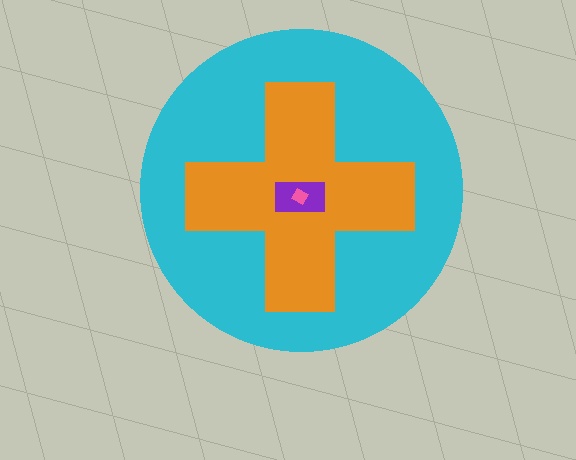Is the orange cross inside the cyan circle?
Yes.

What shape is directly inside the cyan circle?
The orange cross.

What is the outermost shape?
The cyan circle.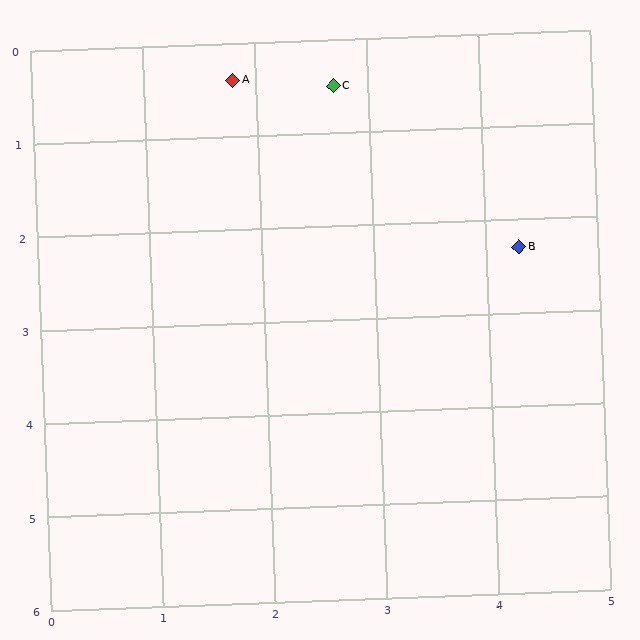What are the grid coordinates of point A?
Point A is at approximately (1.8, 0.4).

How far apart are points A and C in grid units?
Points A and C are about 0.9 grid units apart.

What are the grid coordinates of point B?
Point B is at approximately (4.3, 2.3).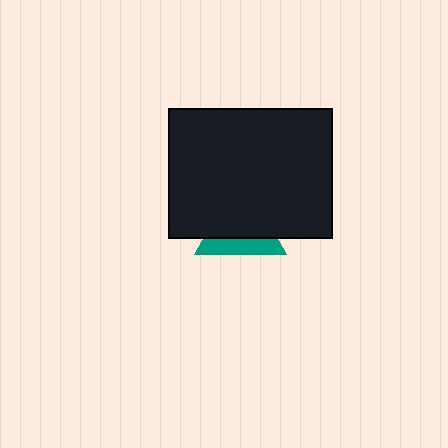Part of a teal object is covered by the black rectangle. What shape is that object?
It is a triangle.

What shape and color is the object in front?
The object in front is a black rectangle.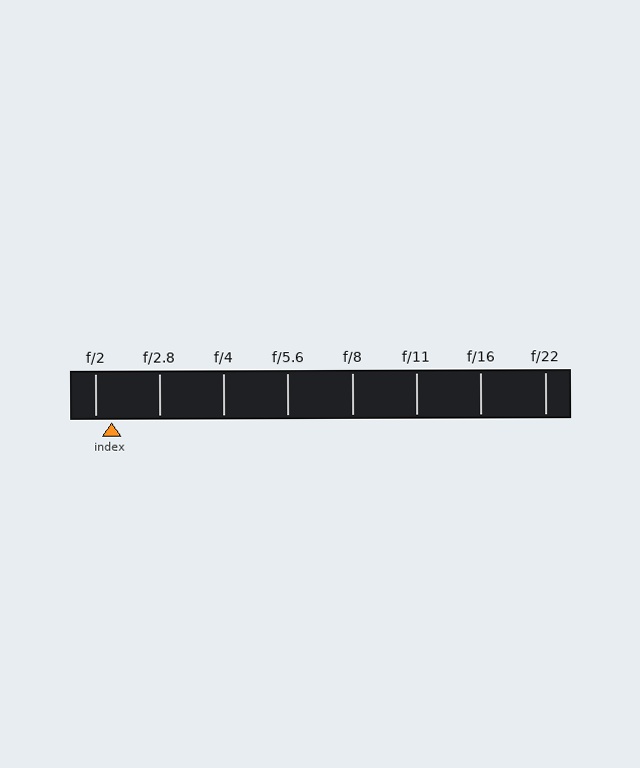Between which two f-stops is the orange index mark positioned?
The index mark is between f/2 and f/2.8.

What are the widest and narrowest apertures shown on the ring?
The widest aperture shown is f/2 and the narrowest is f/22.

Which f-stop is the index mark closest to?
The index mark is closest to f/2.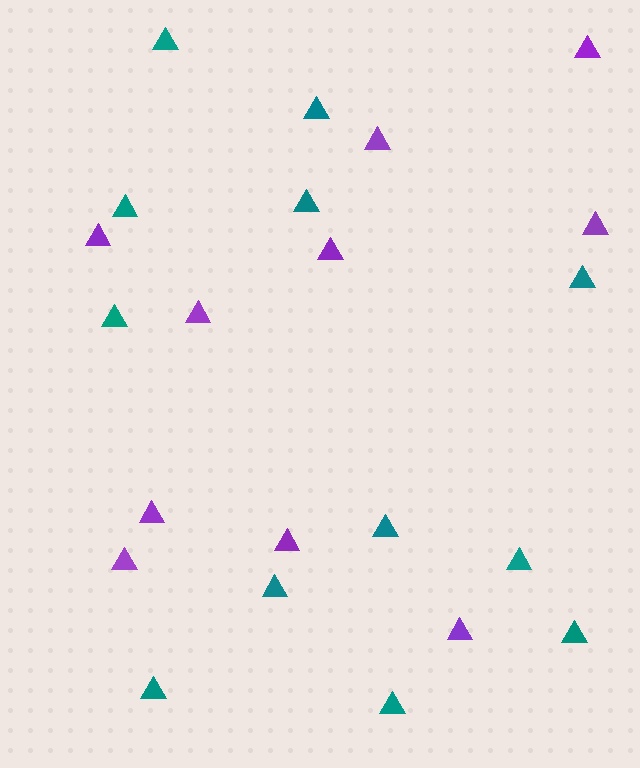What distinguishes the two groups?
There are 2 groups: one group of purple triangles (10) and one group of teal triangles (12).